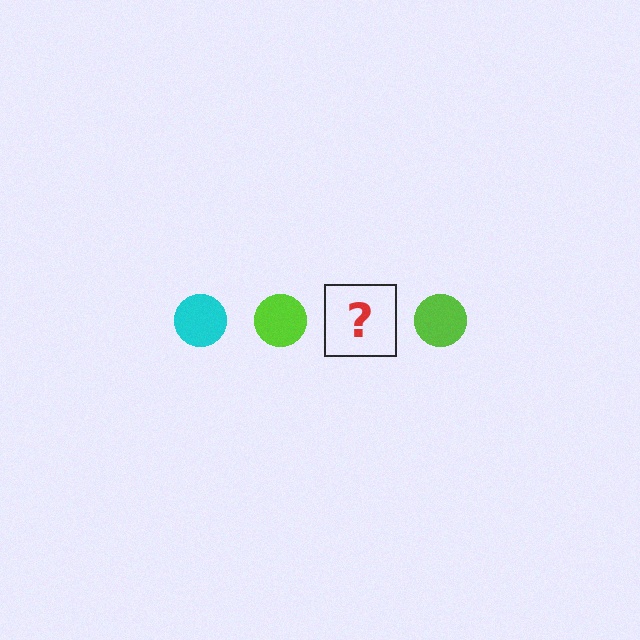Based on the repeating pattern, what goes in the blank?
The blank should be a cyan circle.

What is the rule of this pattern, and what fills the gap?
The rule is that the pattern cycles through cyan, lime circles. The gap should be filled with a cyan circle.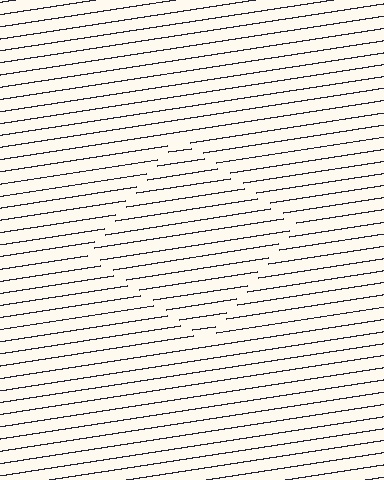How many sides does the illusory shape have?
4 sides — the line-ends trace a square.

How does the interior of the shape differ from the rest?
The interior of the shape contains the same grating, shifted by half a period — the contour is defined by the phase discontinuity where line-ends from the inner and outer gratings abut.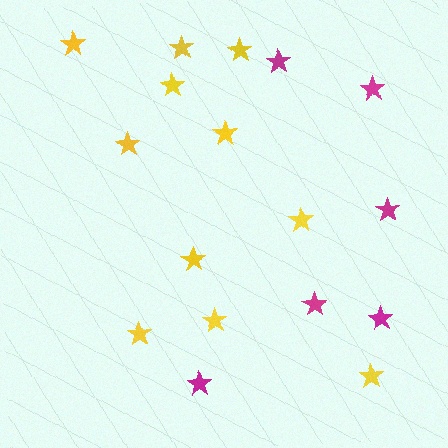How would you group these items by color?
There are 2 groups: one group of yellow stars (11) and one group of magenta stars (6).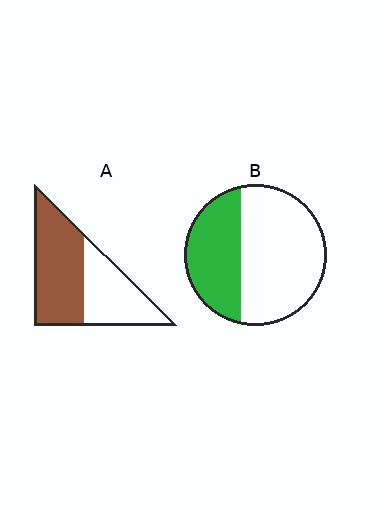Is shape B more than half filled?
No.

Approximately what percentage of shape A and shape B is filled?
A is approximately 55% and B is approximately 35%.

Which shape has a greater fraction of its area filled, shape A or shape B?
Shape A.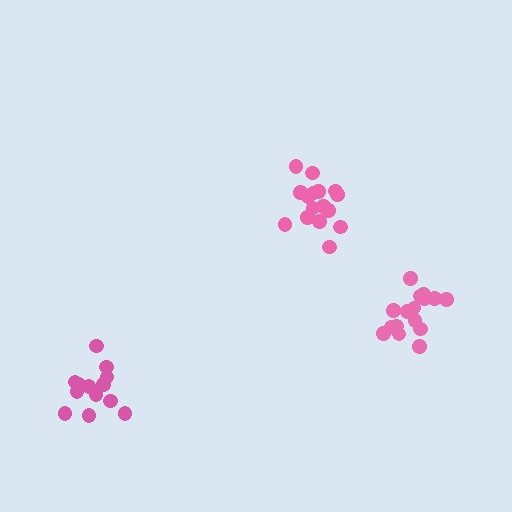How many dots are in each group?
Group 1: 16 dots, Group 2: 17 dots, Group 3: 13 dots (46 total).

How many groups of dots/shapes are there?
There are 3 groups.